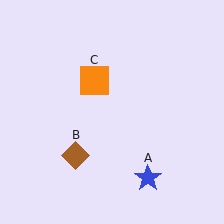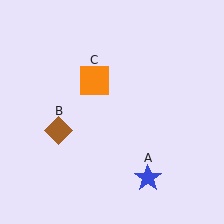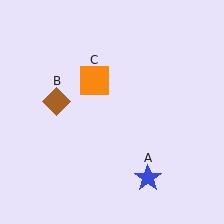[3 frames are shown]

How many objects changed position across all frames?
1 object changed position: brown diamond (object B).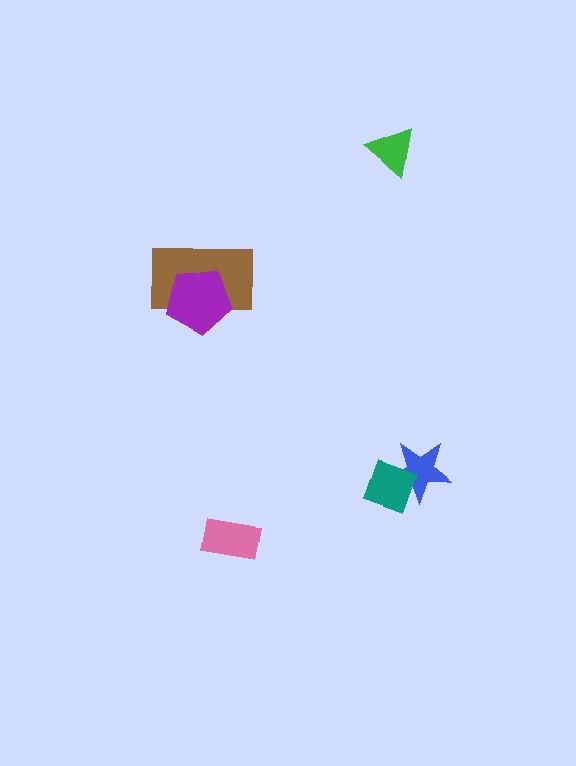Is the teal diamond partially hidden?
No, no other shape covers it.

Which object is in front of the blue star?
The teal diamond is in front of the blue star.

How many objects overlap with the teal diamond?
1 object overlaps with the teal diamond.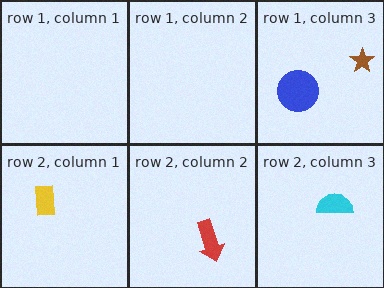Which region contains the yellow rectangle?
The row 2, column 1 region.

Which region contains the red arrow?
The row 2, column 2 region.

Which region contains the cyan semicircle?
The row 2, column 3 region.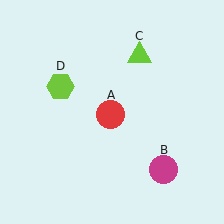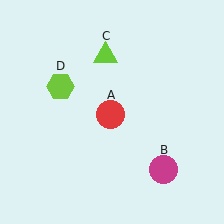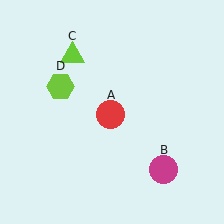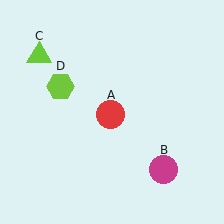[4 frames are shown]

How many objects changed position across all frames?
1 object changed position: lime triangle (object C).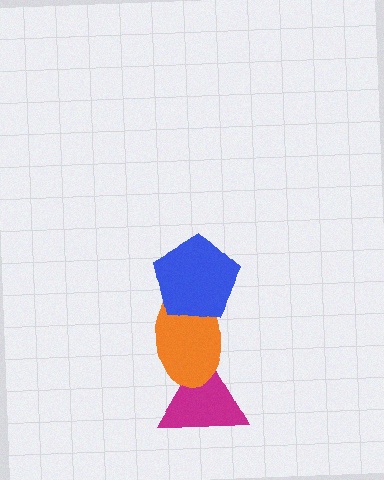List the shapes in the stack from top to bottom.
From top to bottom: the blue pentagon, the orange ellipse, the magenta triangle.